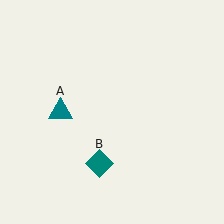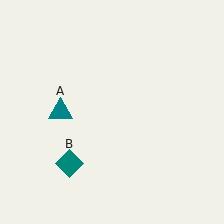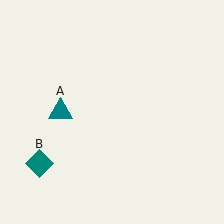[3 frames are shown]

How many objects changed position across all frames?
1 object changed position: teal diamond (object B).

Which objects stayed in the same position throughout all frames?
Teal triangle (object A) remained stationary.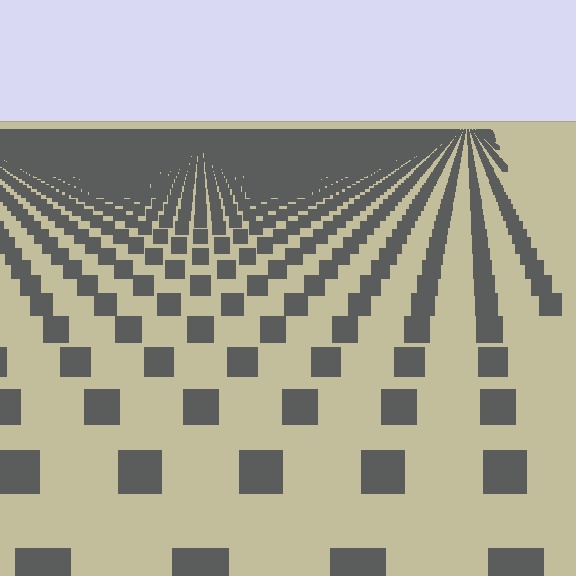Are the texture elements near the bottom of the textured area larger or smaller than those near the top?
Larger. Near the bottom, elements are closer to the viewer and appear at a bigger on-screen size.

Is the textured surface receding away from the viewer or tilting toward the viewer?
The surface is receding away from the viewer. Texture elements get smaller and denser toward the top.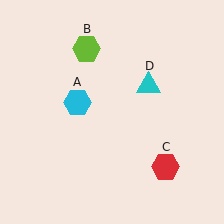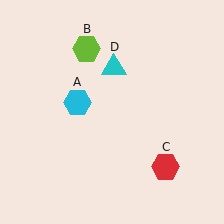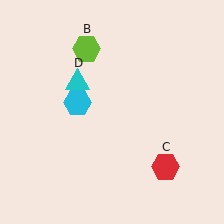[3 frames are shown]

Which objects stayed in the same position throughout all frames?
Cyan hexagon (object A) and lime hexagon (object B) and red hexagon (object C) remained stationary.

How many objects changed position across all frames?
1 object changed position: cyan triangle (object D).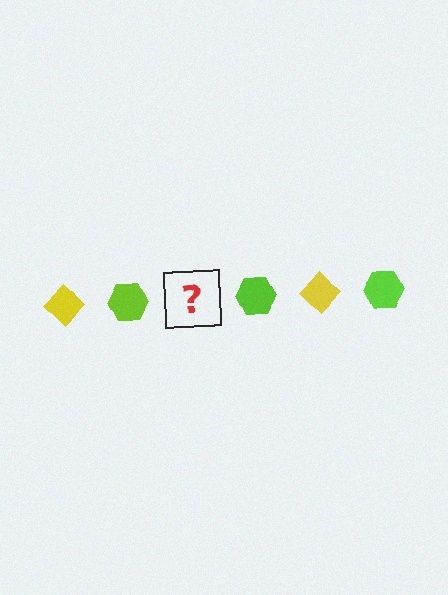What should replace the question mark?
The question mark should be replaced with a yellow diamond.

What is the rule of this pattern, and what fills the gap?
The rule is that the pattern alternates between yellow diamond and lime hexagon. The gap should be filled with a yellow diamond.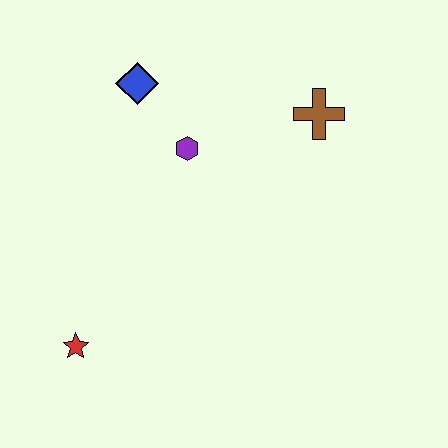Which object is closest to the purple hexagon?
The blue diamond is closest to the purple hexagon.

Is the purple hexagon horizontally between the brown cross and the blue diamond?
Yes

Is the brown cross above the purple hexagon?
Yes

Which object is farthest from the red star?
The brown cross is farthest from the red star.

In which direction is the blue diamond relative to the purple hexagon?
The blue diamond is above the purple hexagon.